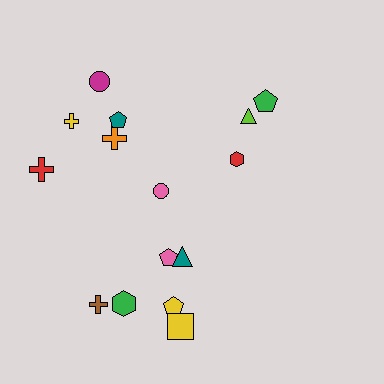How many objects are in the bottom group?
There are 6 objects.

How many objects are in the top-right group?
There are 3 objects.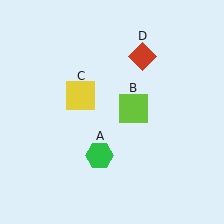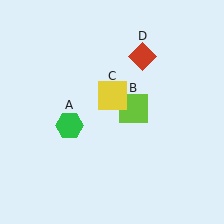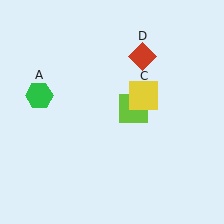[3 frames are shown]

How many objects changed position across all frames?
2 objects changed position: green hexagon (object A), yellow square (object C).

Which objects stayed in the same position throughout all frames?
Lime square (object B) and red diamond (object D) remained stationary.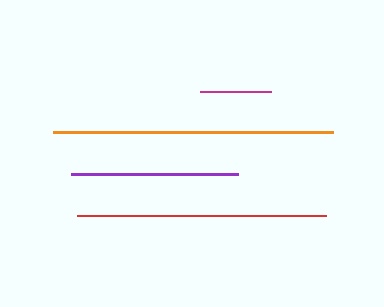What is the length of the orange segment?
The orange segment is approximately 280 pixels long.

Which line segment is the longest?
The orange line is the longest at approximately 280 pixels.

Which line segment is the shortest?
The magenta line is the shortest at approximately 71 pixels.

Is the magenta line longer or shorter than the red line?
The red line is longer than the magenta line.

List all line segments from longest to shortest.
From longest to shortest: orange, red, purple, magenta.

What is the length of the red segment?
The red segment is approximately 249 pixels long.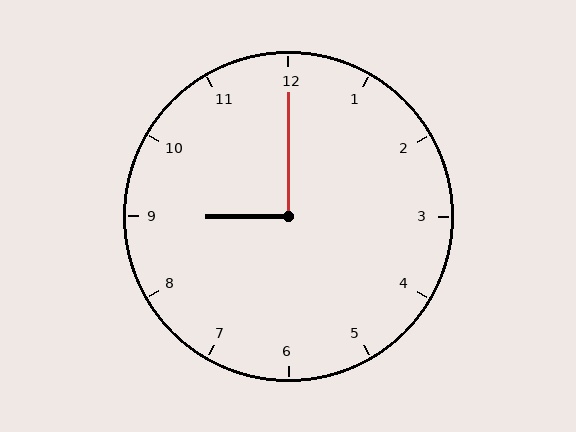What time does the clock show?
9:00.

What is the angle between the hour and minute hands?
Approximately 90 degrees.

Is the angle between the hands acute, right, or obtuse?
It is right.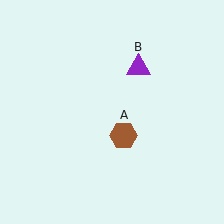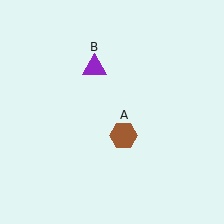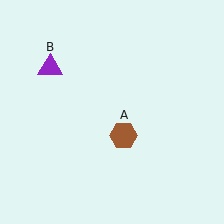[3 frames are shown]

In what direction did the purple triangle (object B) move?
The purple triangle (object B) moved left.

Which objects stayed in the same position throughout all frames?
Brown hexagon (object A) remained stationary.